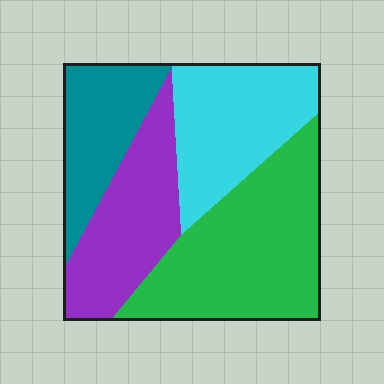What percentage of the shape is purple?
Purple takes up between a sixth and a third of the shape.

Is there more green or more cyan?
Green.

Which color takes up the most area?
Green, at roughly 35%.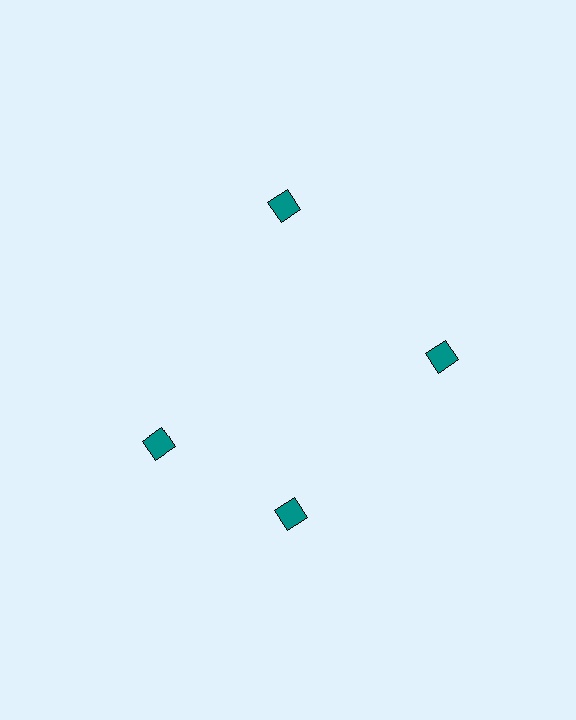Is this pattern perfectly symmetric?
No. The 4 teal diamonds are arranged in a ring, but one element near the 9 o'clock position is rotated out of alignment along the ring, breaking the 4-fold rotational symmetry.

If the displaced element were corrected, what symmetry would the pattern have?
It would have 4-fold rotational symmetry — the pattern would map onto itself every 90 degrees.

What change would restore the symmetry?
The symmetry would be restored by rotating it back into even spacing with its neighbors so that all 4 diamonds sit at equal angles and equal distance from the center.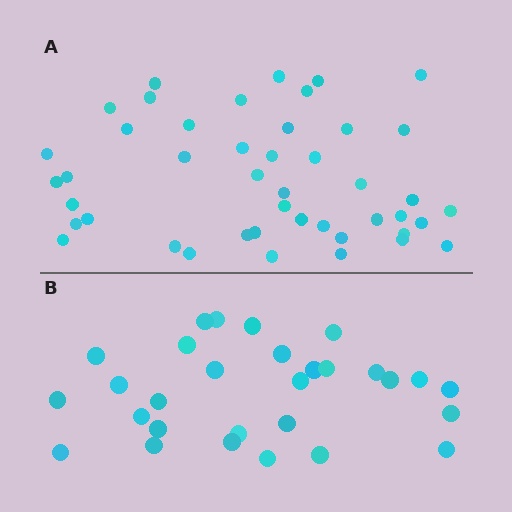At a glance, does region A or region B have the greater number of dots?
Region A (the top region) has more dots.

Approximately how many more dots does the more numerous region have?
Region A has approximately 15 more dots than region B.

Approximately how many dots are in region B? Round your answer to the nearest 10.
About 30 dots. (The exact count is 29, which rounds to 30.)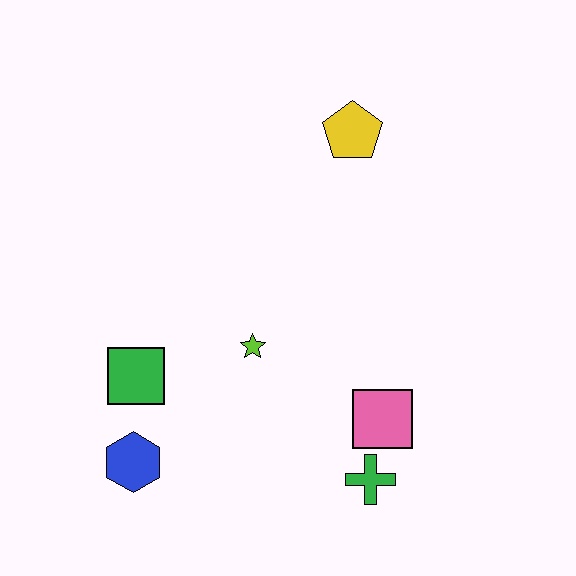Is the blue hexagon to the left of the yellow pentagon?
Yes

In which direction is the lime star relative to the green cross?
The lime star is above the green cross.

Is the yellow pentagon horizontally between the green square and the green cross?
Yes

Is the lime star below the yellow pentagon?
Yes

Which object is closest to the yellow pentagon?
The lime star is closest to the yellow pentagon.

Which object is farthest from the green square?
The yellow pentagon is farthest from the green square.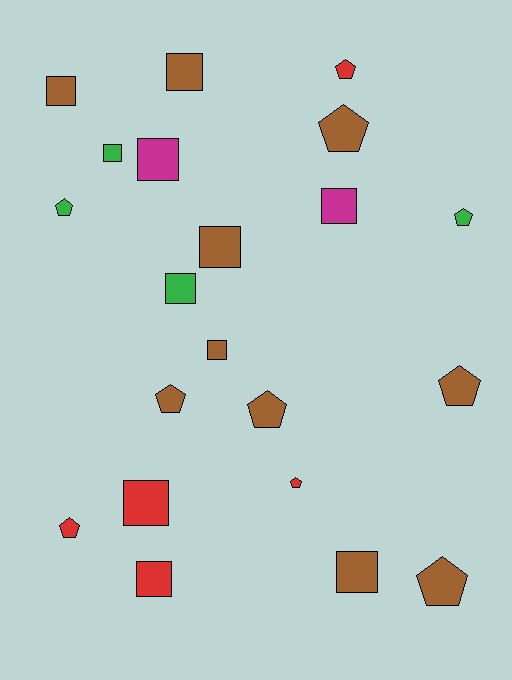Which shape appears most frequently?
Square, with 11 objects.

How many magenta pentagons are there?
There are no magenta pentagons.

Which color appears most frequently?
Brown, with 10 objects.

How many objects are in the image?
There are 21 objects.